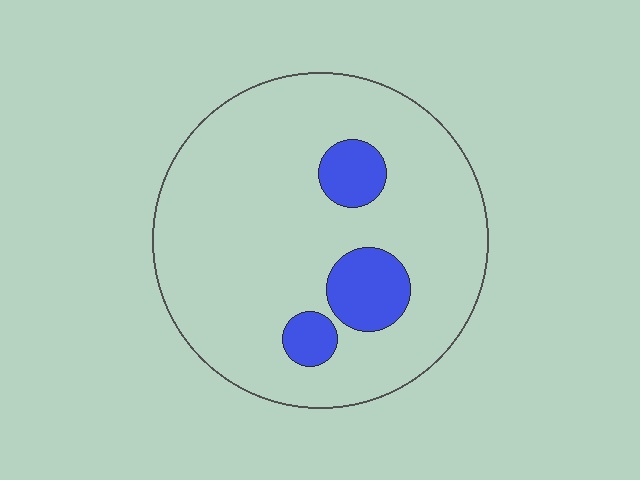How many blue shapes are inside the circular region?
3.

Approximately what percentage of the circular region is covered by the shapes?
Approximately 15%.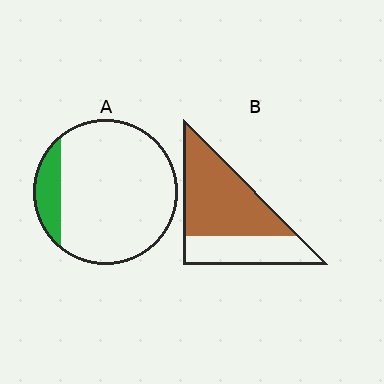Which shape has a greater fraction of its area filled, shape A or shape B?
Shape B.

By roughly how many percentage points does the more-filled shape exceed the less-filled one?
By roughly 50 percentage points (B over A).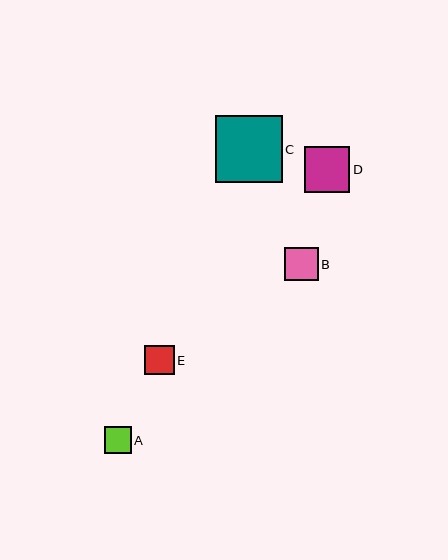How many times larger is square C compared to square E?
Square C is approximately 2.2 times the size of square E.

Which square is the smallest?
Square A is the smallest with a size of approximately 27 pixels.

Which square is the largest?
Square C is the largest with a size of approximately 67 pixels.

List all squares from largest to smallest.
From largest to smallest: C, D, B, E, A.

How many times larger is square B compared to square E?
Square B is approximately 1.1 times the size of square E.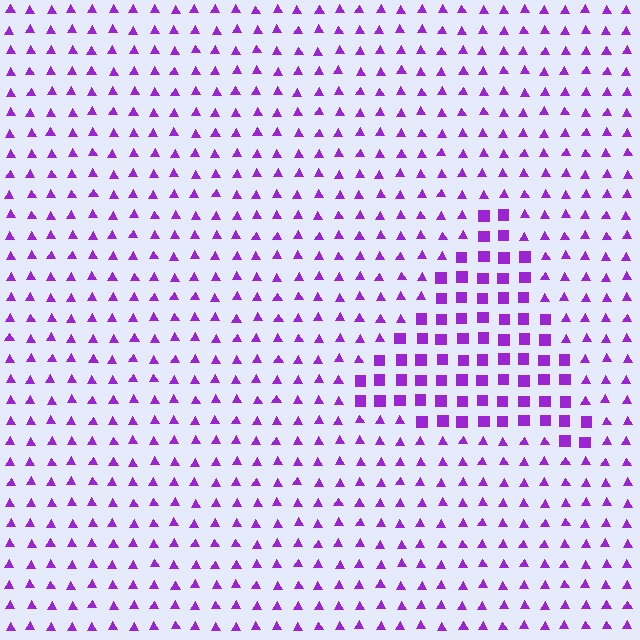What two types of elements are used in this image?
The image uses squares inside the triangle region and triangles outside it.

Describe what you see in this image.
The image is filled with small purple elements arranged in a uniform grid. A triangle-shaped region contains squares, while the surrounding area contains triangles. The boundary is defined purely by the change in element shape.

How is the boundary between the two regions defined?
The boundary is defined by a change in element shape: squares inside vs. triangles outside. All elements share the same color and spacing.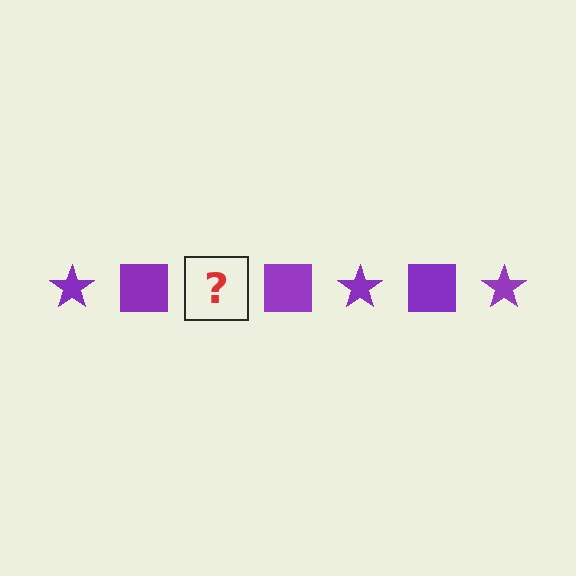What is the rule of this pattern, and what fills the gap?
The rule is that the pattern cycles through star, square shapes in purple. The gap should be filled with a purple star.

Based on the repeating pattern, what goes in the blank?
The blank should be a purple star.